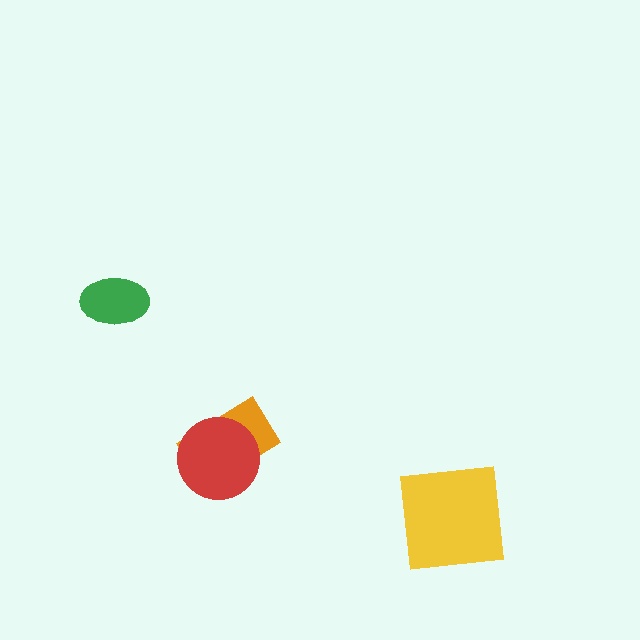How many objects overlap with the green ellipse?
0 objects overlap with the green ellipse.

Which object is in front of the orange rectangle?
The red circle is in front of the orange rectangle.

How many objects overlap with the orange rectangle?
1 object overlaps with the orange rectangle.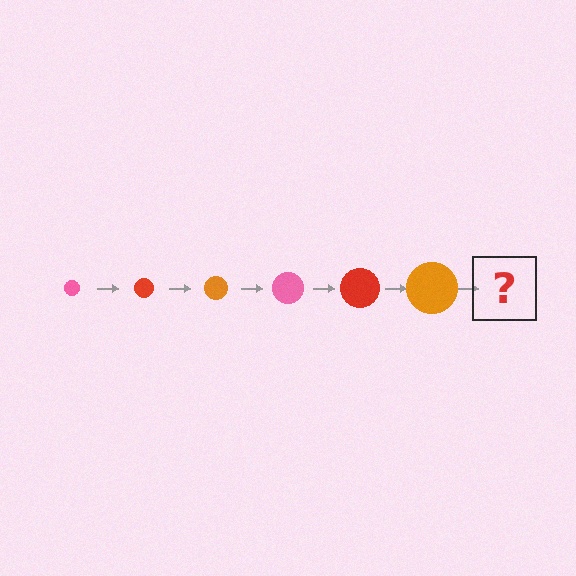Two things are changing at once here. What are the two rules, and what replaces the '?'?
The two rules are that the circle grows larger each step and the color cycles through pink, red, and orange. The '?' should be a pink circle, larger than the previous one.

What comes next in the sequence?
The next element should be a pink circle, larger than the previous one.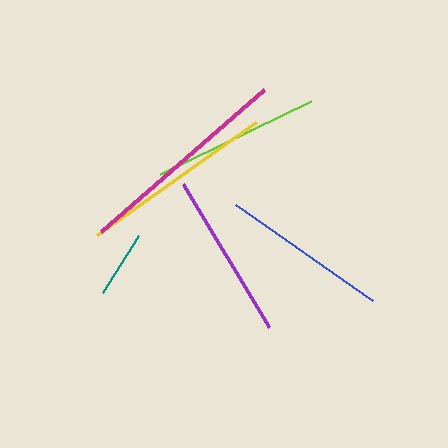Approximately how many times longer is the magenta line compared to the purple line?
The magenta line is approximately 1.3 times the length of the purple line.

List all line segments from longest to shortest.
From longest to shortest: magenta, yellow, lime, purple, blue, teal.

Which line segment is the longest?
The magenta line is the longest at approximately 216 pixels.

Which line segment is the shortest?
The teal line is the shortest at approximately 67 pixels.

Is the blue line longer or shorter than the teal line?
The blue line is longer than the teal line.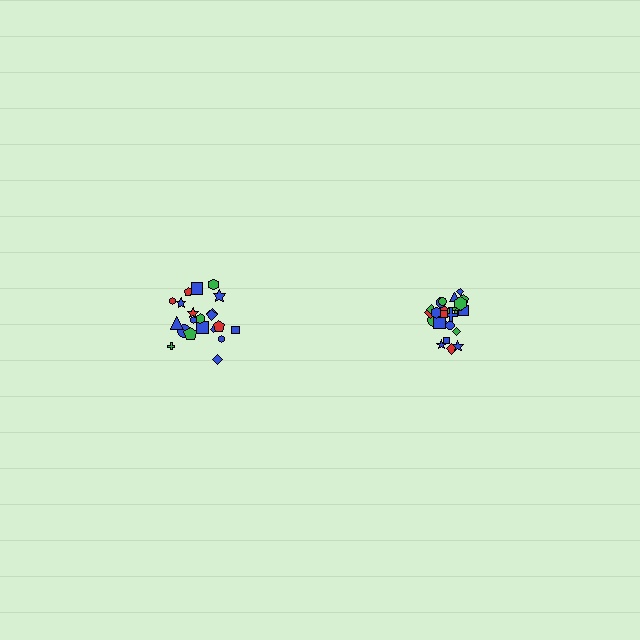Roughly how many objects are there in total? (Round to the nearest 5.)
Roughly 45 objects in total.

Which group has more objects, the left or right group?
The right group.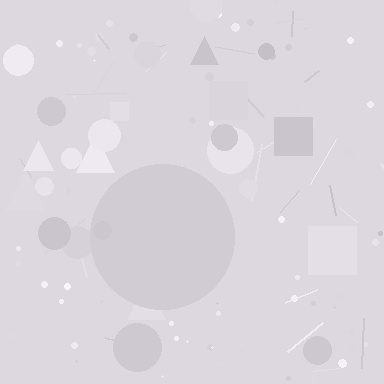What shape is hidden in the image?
A circle is hidden in the image.